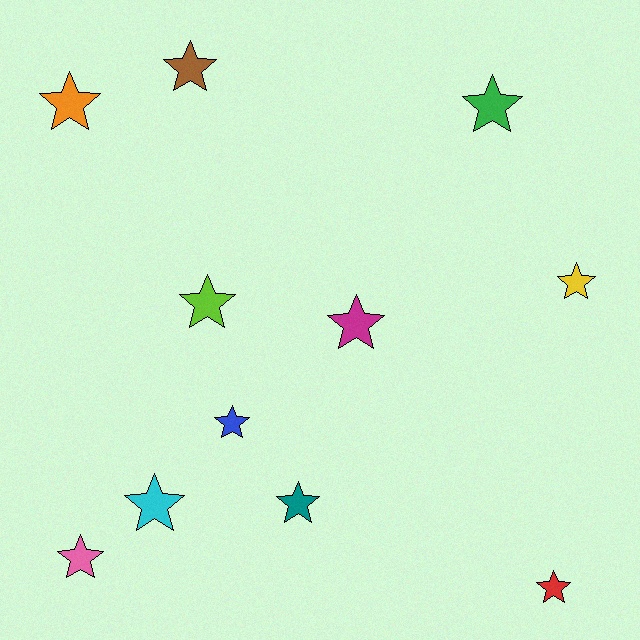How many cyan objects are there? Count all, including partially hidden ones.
There is 1 cyan object.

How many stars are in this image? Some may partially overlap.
There are 11 stars.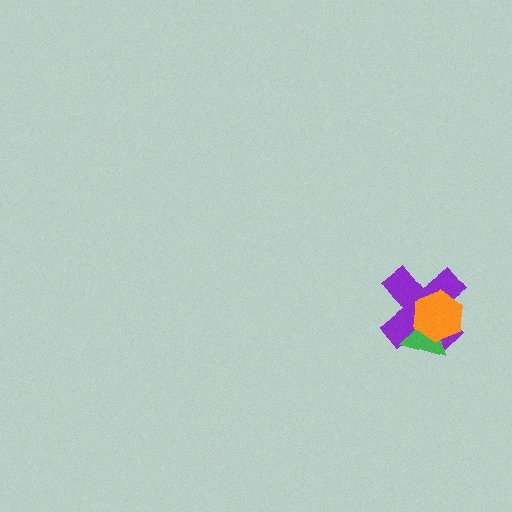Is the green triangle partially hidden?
Yes, it is partially covered by another shape.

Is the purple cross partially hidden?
Yes, it is partially covered by another shape.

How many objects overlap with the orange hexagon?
2 objects overlap with the orange hexagon.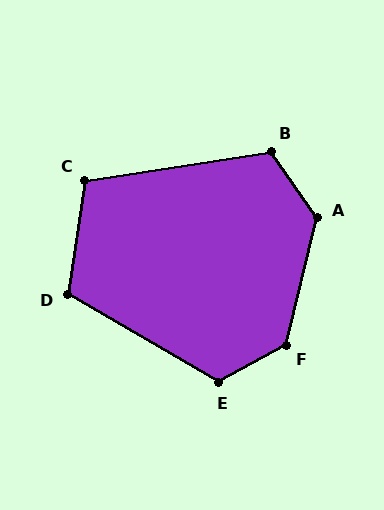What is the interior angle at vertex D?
Approximately 112 degrees (obtuse).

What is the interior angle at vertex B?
Approximately 116 degrees (obtuse).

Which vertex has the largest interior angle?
F, at approximately 133 degrees.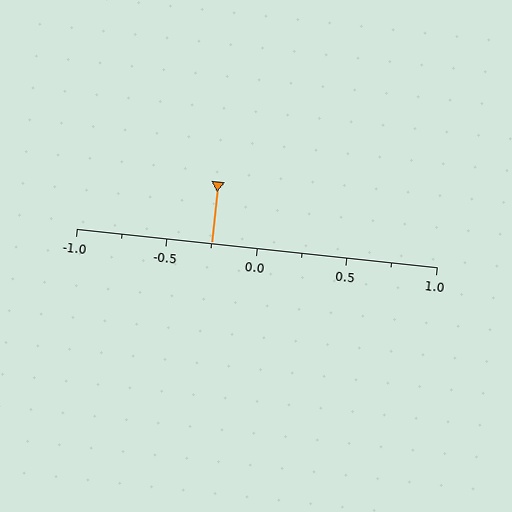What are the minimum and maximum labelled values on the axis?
The axis runs from -1.0 to 1.0.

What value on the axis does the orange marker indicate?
The marker indicates approximately -0.25.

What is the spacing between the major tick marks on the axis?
The major ticks are spaced 0.5 apart.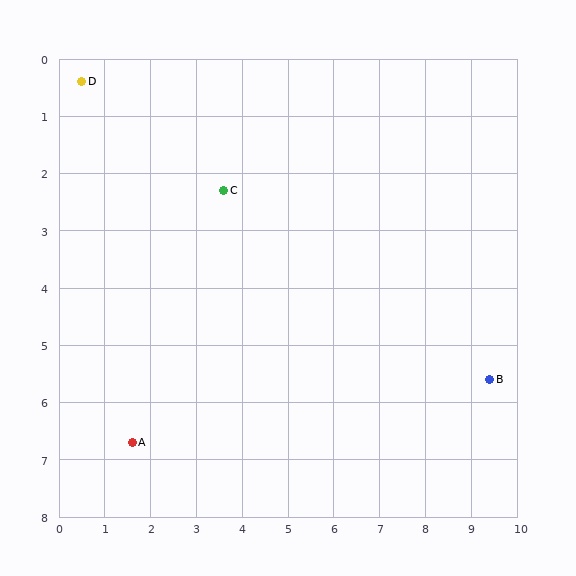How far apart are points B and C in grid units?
Points B and C are about 6.7 grid units apart.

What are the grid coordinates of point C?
Point C is at approximately (3.6, 2.3).